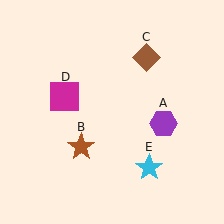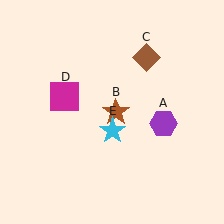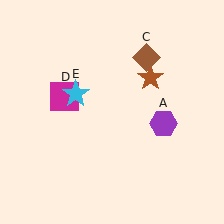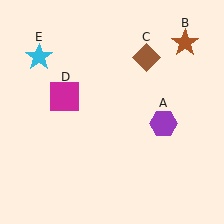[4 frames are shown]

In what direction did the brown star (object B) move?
The brown star (object B) moved up and to the right.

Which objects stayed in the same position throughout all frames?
Purple hexagon (object A) and brown diamond (object C) and magenta square (object D) remained stationary.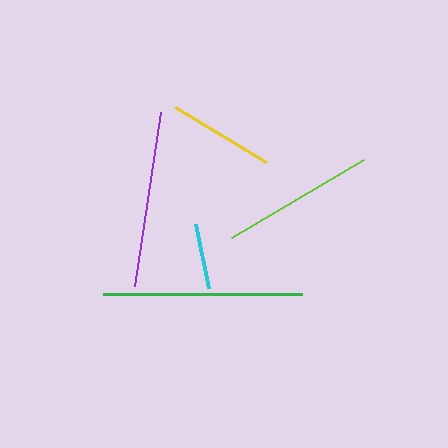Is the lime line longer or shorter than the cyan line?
The lime line is longer than the cyan line.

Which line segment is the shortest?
The cyan line is the shortest at approximately 65 pixels.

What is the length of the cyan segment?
The cyan segment is approximately 65 pixels long.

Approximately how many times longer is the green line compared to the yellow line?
The green line is approximately 1.9 times the length of the yellow line.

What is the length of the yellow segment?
The yellow segment is approximately 106 pixels long.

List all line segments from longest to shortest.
From longest to shortest: green, purple, lime, yellow, cyan.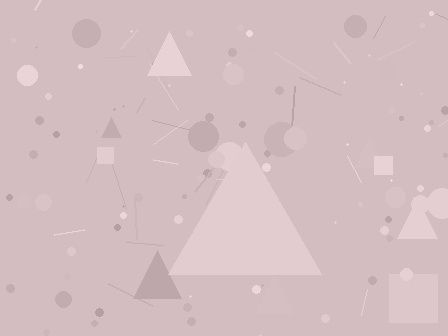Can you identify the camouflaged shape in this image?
The camouflaged shape is a triangle.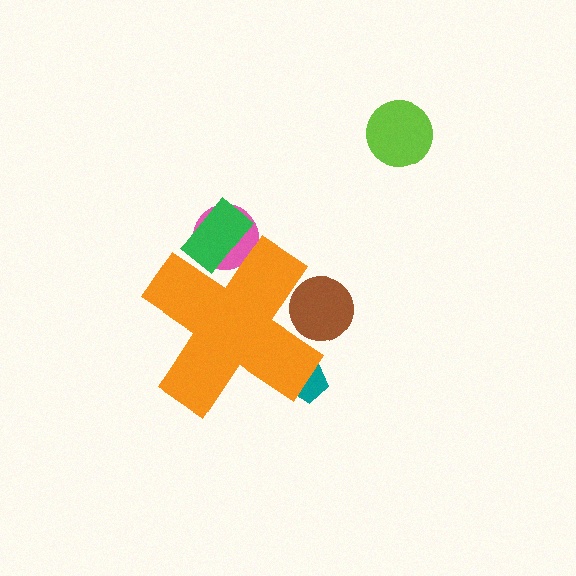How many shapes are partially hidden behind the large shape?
4 shapes are partially hidden.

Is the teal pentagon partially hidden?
Yes, the teal pentagon is partially hidden behind the orange cross.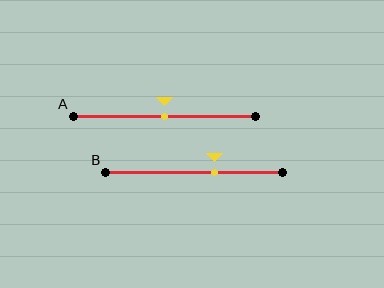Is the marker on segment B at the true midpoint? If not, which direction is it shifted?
No, the marker on segment B is shifted to the right by about 11% of the segment length.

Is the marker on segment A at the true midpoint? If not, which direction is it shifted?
Yes, the marker on segment A is at the true midpoint.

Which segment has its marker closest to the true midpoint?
Segment A has its marker closest to the true midpoint.